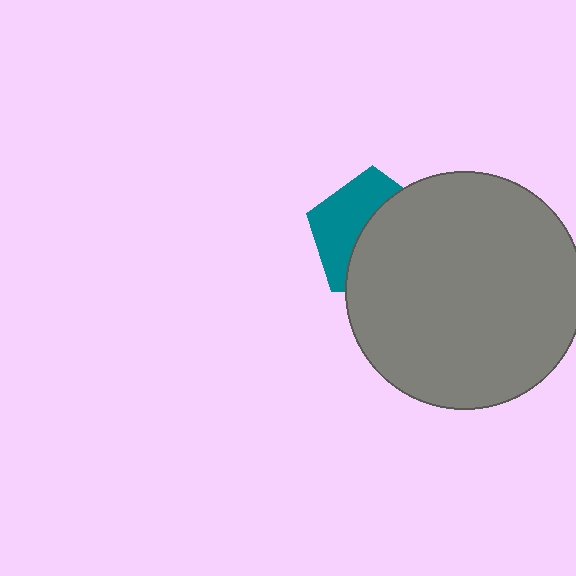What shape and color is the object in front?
The object in front is a gray circle.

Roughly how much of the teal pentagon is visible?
A small part of it is visible (roughly 44%).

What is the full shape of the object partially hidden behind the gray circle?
The partially hidden object is a teal pentagon.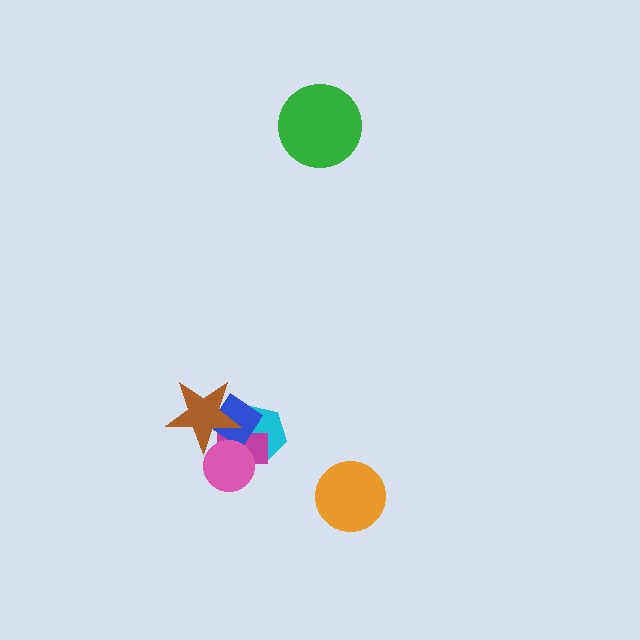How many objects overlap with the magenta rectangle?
4 objects overlap with the magenta rectangle.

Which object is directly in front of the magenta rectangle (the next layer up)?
The blue diamond is directly in front of the magenta rectangle.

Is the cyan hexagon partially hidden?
Yes, it is partially covered by another shape.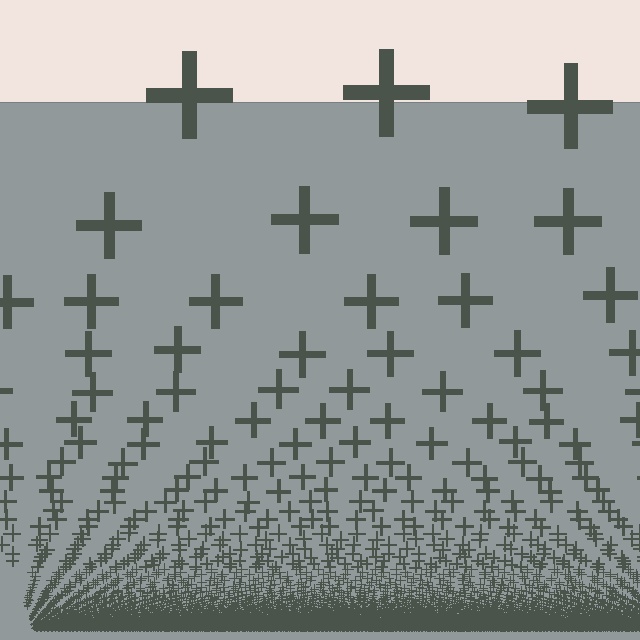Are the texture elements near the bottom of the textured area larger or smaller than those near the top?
Smaller. The gradient is inverted — elements near the bottom are smaller and denser.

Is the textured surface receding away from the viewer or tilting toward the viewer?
The surface appears to tilt toward the viewer. Texture elements get larger and sparser toward the top.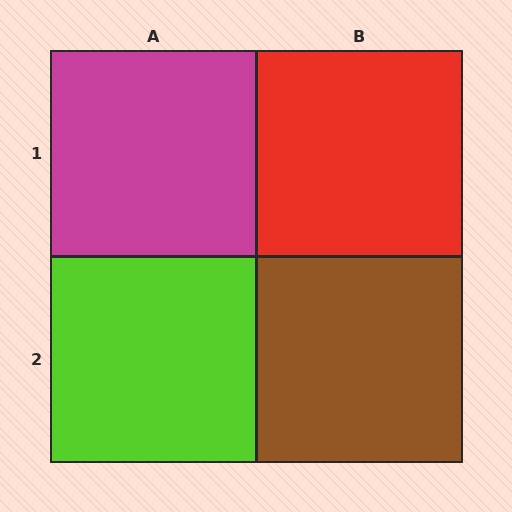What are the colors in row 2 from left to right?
Lime, brown.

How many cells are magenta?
1 cell is magenta.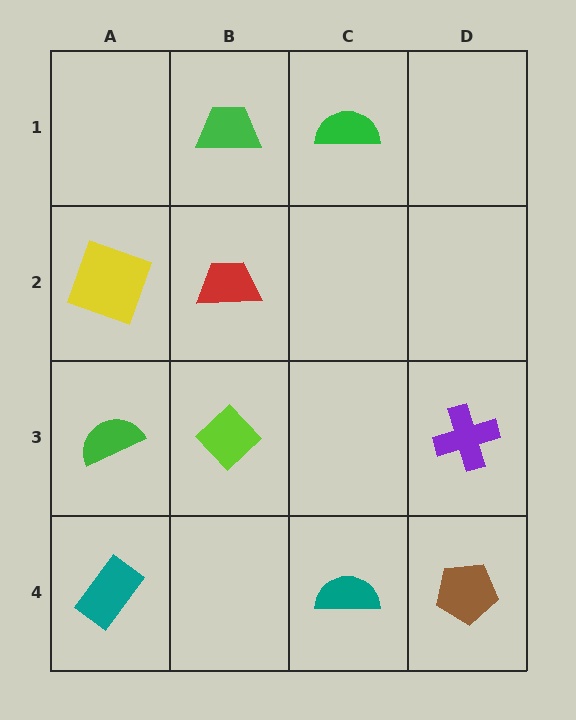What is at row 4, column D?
A brown pentagon.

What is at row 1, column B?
A green trapezoid.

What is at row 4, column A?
A teal rectangle.